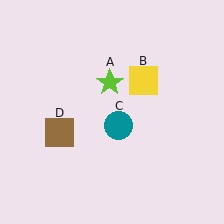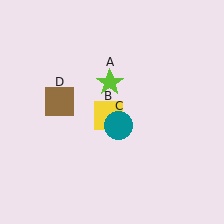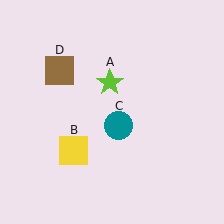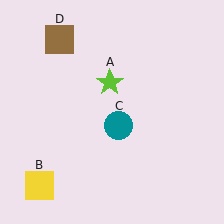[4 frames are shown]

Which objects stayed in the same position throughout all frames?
Lime star (object A) and teal circle (object C) remained stationary.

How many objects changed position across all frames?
2 objects changed position: yellow square (object B), brown square (object D).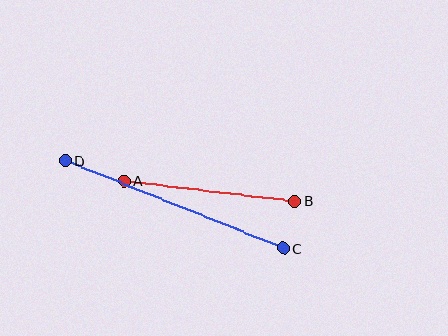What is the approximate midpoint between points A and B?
The midpoint is at approximately (210, 191) pixels.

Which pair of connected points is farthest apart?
Points C and D are farthest apart.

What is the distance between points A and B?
The distance is approximately 173 pixels.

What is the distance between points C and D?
The distance is approximately 235 pixels.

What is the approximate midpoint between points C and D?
The midpoint is at approximately (174, 204) pixels.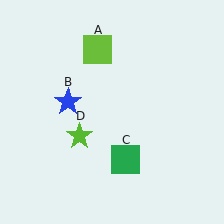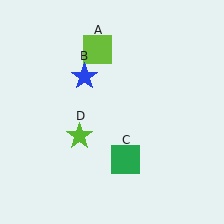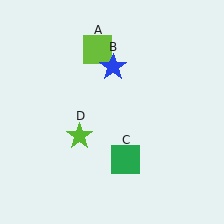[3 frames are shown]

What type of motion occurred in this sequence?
The blue star (object B) rotated clockwise around the center of the scene.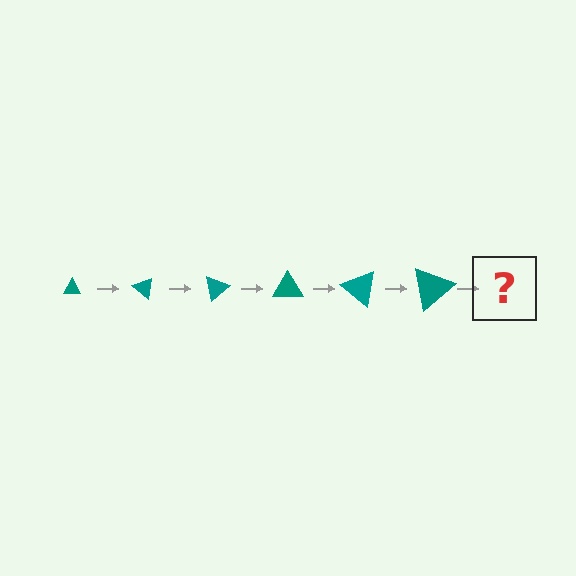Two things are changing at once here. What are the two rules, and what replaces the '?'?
The two rules are that the triangle grows larger each step and it rotates 40 degrees each step. The '?' should be a triangle, larger than the previous one and rotated 240 degrees from the start.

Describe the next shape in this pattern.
It should be a triangle, larger than the previous one and rotated 240 degrees from the start.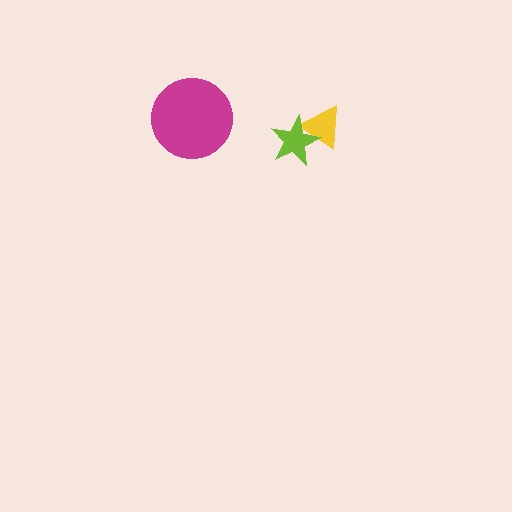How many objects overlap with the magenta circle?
0 objects overlap with the magenta circle.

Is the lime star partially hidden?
No, no other shape covers it.